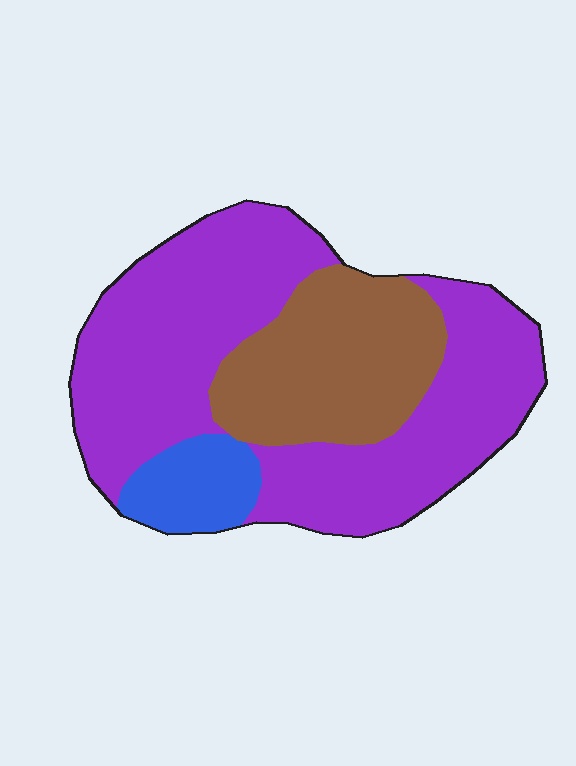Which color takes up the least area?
Blue, at roughly 10%.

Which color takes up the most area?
Purple, at roughly 65%.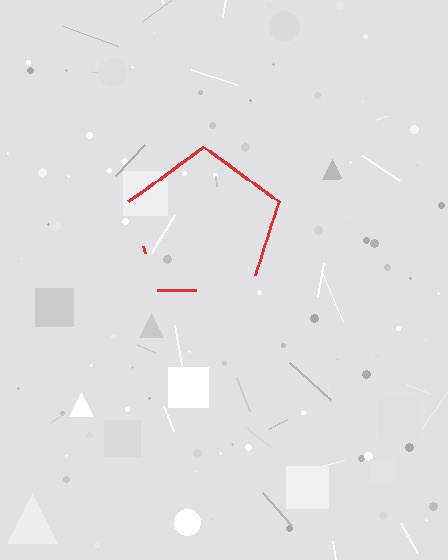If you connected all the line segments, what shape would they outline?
They would outline a pentagon.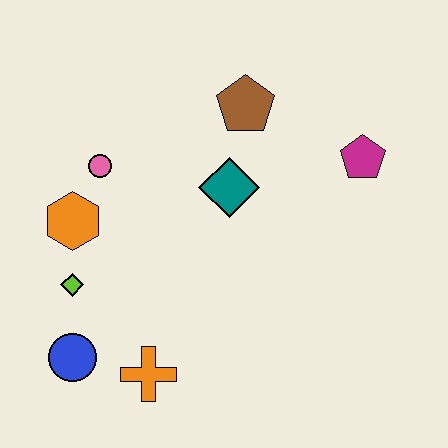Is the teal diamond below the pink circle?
Yes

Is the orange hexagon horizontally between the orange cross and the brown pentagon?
No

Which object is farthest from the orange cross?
The magenta pentagon is farthest from the orange cross.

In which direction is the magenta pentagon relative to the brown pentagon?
The magenta pentagon is to the right of the brown pentagon.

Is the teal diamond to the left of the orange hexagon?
No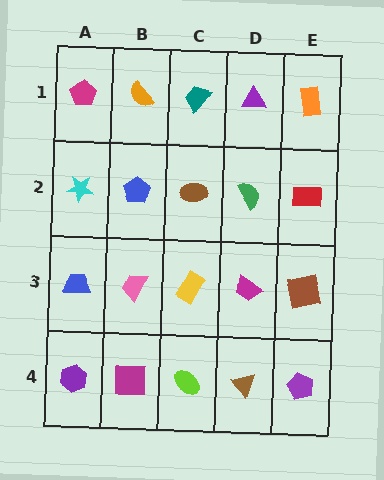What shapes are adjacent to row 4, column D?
A magenta trapezoid (row 3, column D), a lime ellipse (row 4, column C), a purple pentagon (row 4, column E).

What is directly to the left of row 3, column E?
A magenta trapezoid.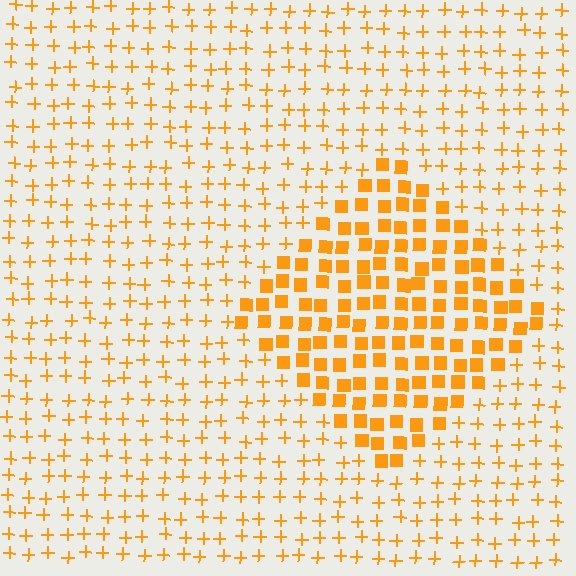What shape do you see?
I see a diamond.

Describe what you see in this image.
The image is filled with small orange elements arranged in a uniform grid. A diamond-shaped region contains squares, while the surrounding area contains plus signs. The boundary is defined purely by the change in element shape.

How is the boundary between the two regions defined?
The boundary is defined by a change in element shape: squares inside vs. plus signs outside. All elements share the same color and spacing.